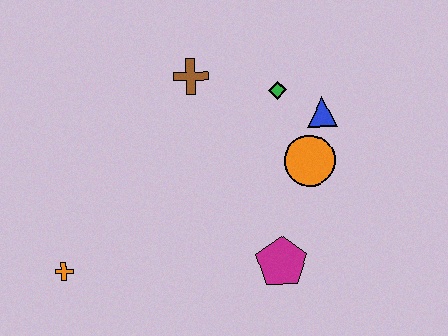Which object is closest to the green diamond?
The blue triangle is closest to the green diamond.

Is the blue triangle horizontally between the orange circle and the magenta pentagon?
No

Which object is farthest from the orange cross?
The blue triangle is farthest from the orange cross.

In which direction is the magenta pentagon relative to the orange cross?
The magenta pentagon is to the right of the orange cross.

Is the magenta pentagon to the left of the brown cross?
No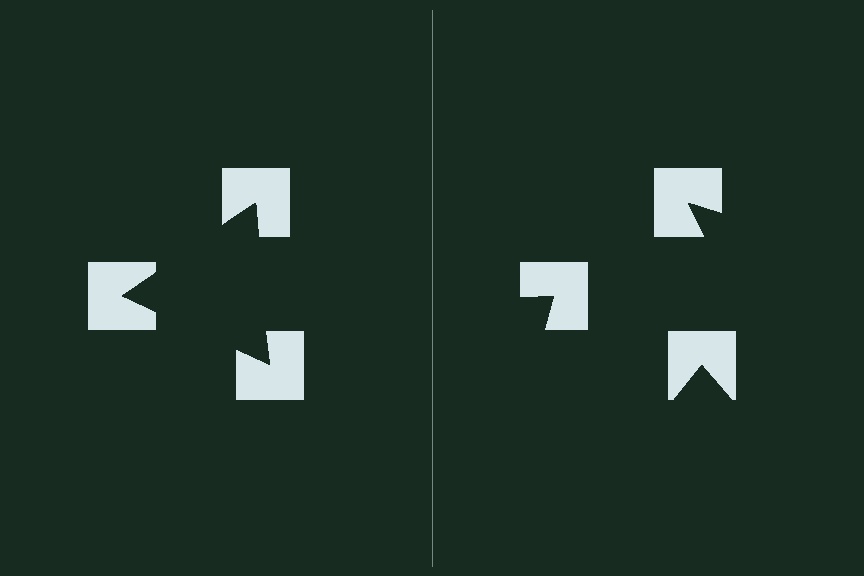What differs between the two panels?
The notched squares are positioned identically on both sides; only the wedge orientations differ. On the left they align to a triangle; on the right they are misaligned.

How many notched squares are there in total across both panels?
6 — 3 on each side.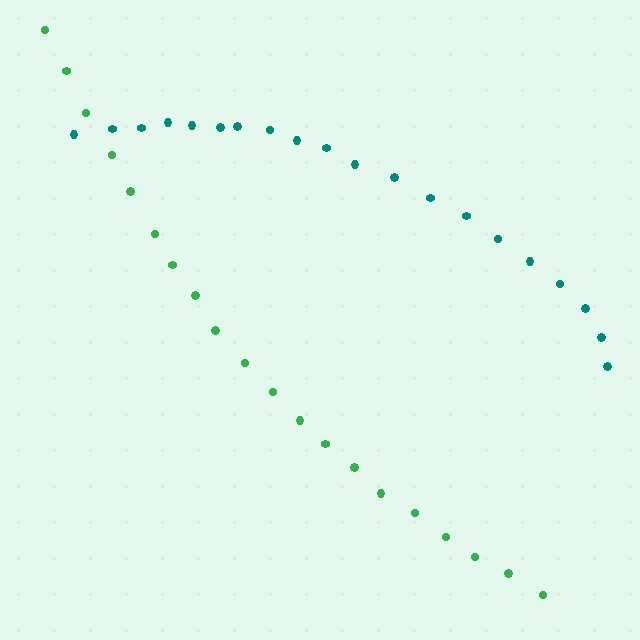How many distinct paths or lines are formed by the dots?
There are 2 distinct paths.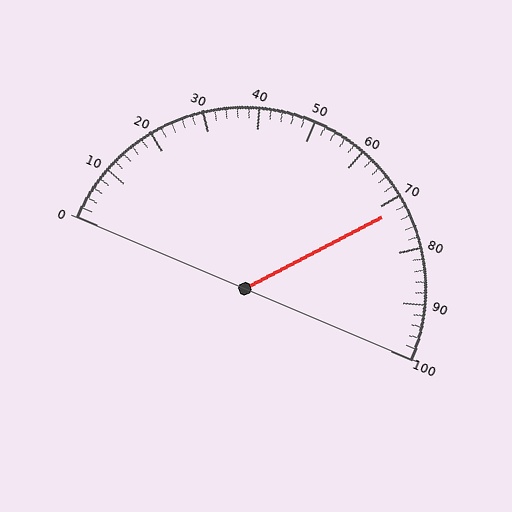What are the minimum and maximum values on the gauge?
The gauge ranges from 0 to 100.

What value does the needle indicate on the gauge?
The needle indicates approximately 72.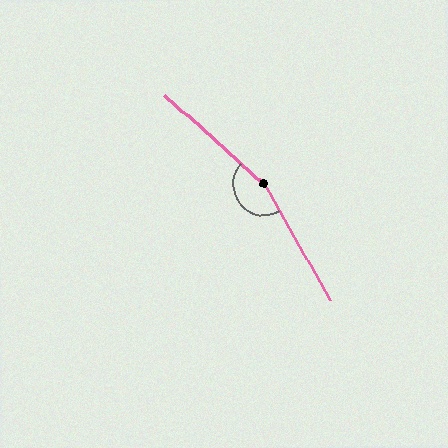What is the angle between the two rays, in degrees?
Approximately 162 degrees.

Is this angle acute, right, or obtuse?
It is obtuse.